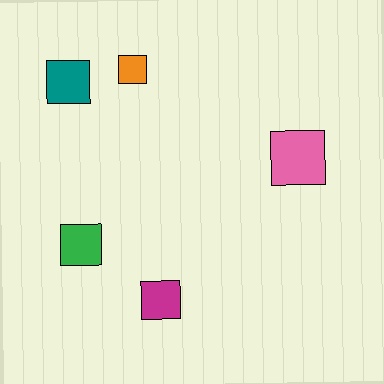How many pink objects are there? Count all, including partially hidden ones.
There is 1 pink object.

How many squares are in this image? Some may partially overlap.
There are 5 squares.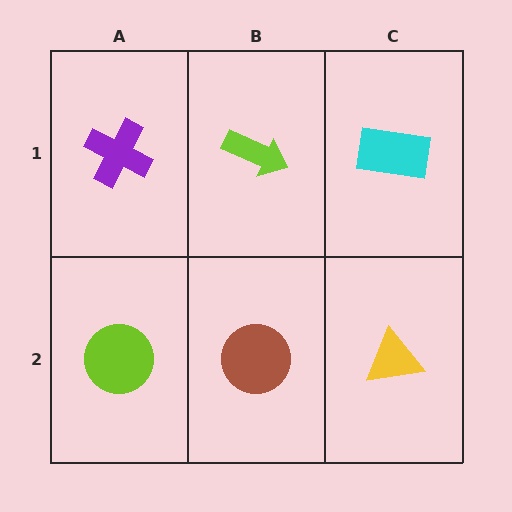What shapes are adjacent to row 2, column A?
A purple cross (row 1, column A), a brown circle (row 2, column B).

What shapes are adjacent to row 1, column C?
A yellow triangle (row 2, column C), a lime arrow (row 1, column B).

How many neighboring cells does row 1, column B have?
3.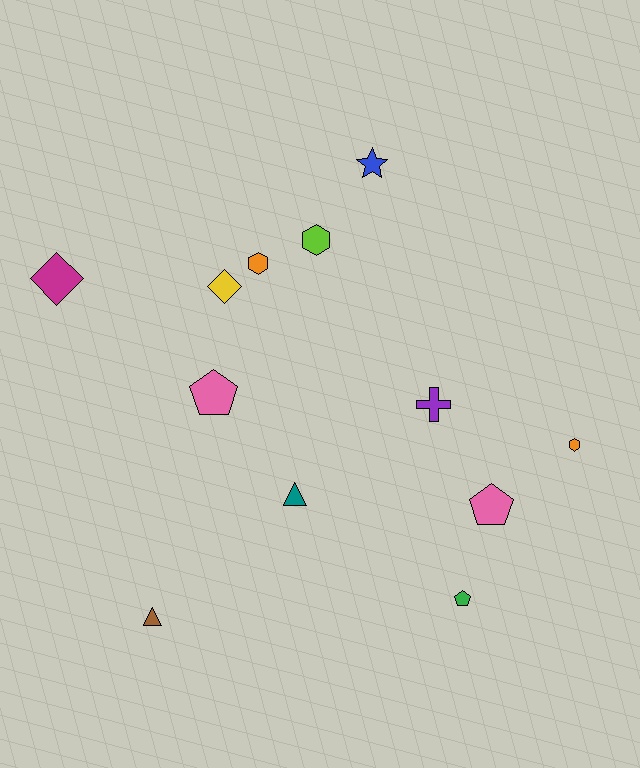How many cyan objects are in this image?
There are no cyan objects.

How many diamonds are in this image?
There are 2 diamonds.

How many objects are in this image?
There are 12 objects.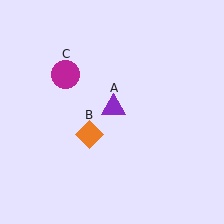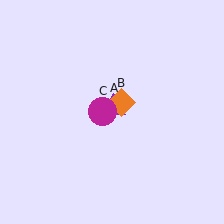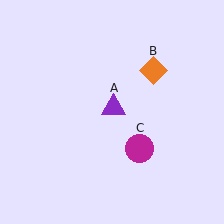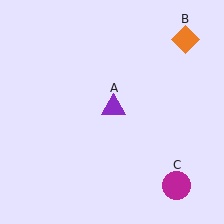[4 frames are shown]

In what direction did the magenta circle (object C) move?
The magenta circle (object C) moved down and to the right.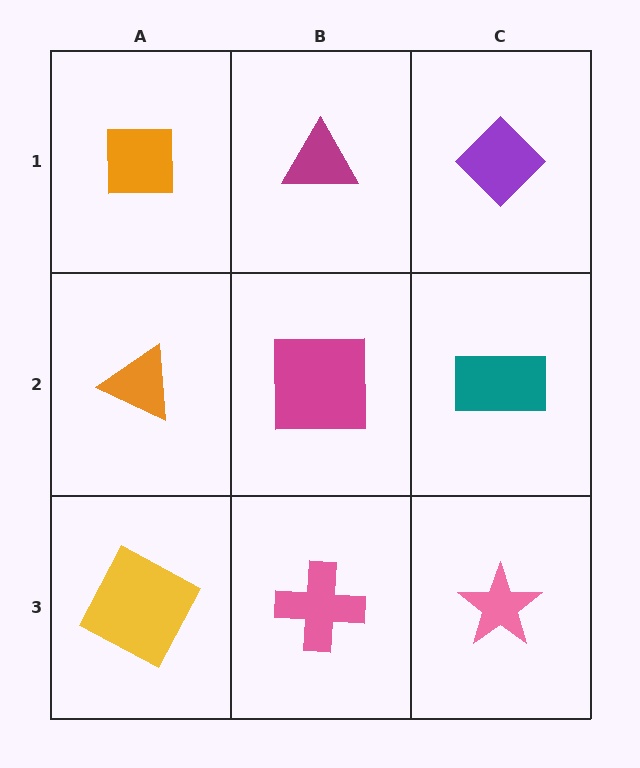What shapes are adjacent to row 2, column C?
A purple diamond (row 1, column C), a pink star (row 3, column C), a magenta square (row 2, column B).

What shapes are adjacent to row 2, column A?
An orange square (row 1, column A), a yellow square (row 3, column A), a magenta square (row 2, column B).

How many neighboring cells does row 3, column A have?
2.